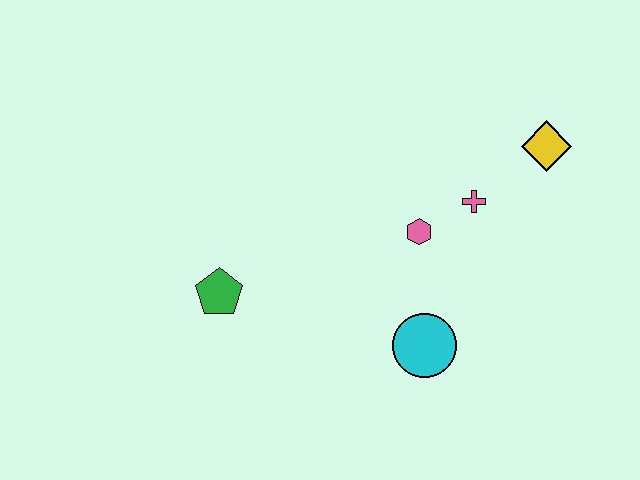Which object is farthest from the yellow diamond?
The green pentagon is farthest from the yellow diamond.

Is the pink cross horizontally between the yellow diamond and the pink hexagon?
Yes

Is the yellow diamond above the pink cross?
Yes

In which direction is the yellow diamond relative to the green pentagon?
The yellow diamond is to the right of the green pentagon.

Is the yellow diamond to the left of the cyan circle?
No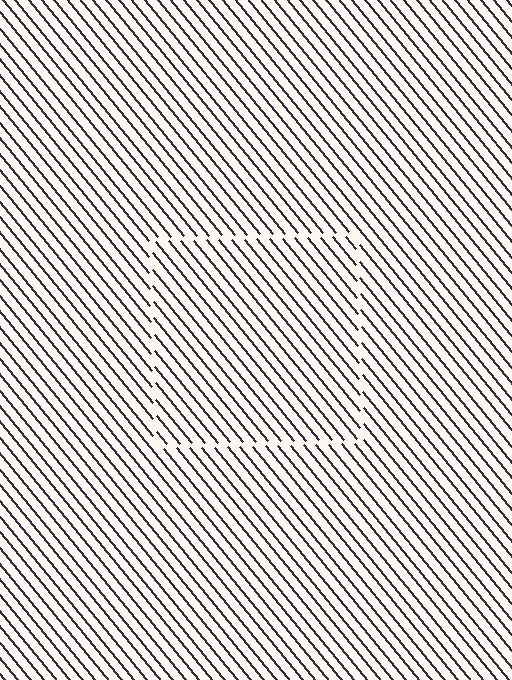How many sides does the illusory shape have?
4 sides — the line-ends trace a square.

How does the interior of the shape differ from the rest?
The interior of the shape contains the same grating, shifted by half a period — the contour is defined by the phase discontinuity where line-ends from the inner and outer gratings abut.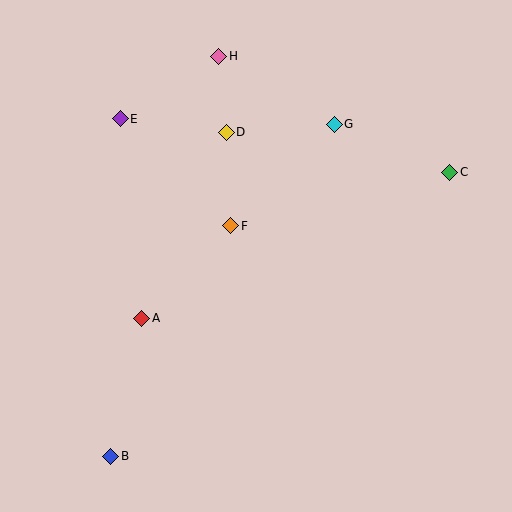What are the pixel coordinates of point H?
Point H is at (219, 56).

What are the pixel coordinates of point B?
Point B is at (111, 456).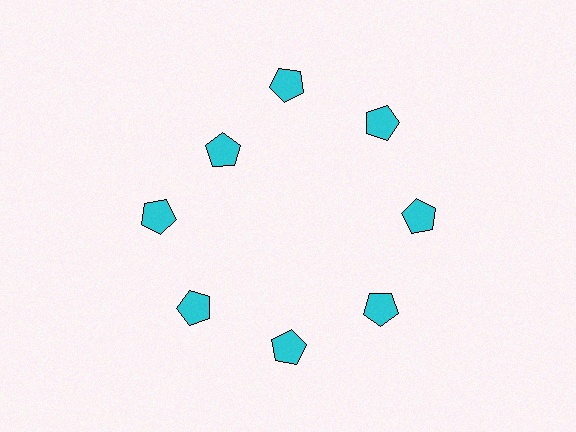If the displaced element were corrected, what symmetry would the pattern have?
It would have 8-fold rotational symmetry — the pattern would map onto itself every 45 degrees.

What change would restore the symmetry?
The symmetry would be restored by moving it outward, back onto the ring so that all 8 pentagons sit at equal angles and equal distance from the center.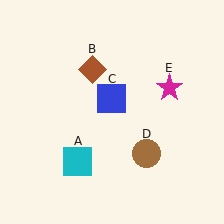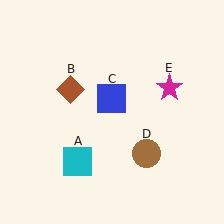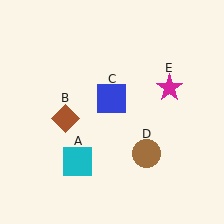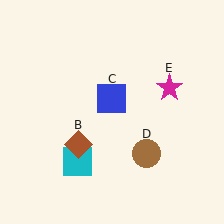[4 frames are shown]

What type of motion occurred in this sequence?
The brown diamond (object B) rotated counterclockwise around the center of the scene.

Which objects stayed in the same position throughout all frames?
Cyan square (object A) and blue square (object C) and brown circle (object D) and magenta star (object E) remained stationary.